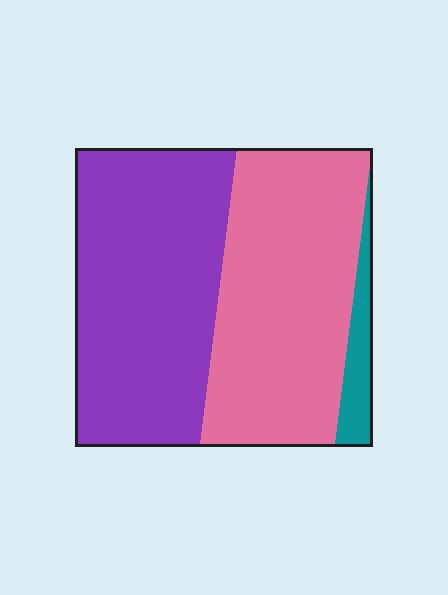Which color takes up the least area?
Teal, at roughly 5%.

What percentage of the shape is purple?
Purple takes up between a quarter and a half of the shape.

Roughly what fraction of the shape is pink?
Pink covers roughly 45% of the shape.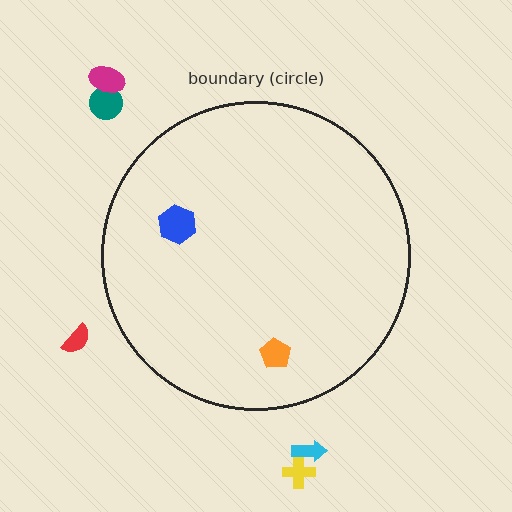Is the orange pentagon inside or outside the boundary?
Inside.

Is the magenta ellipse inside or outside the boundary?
Outside.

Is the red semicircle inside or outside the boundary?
Outside.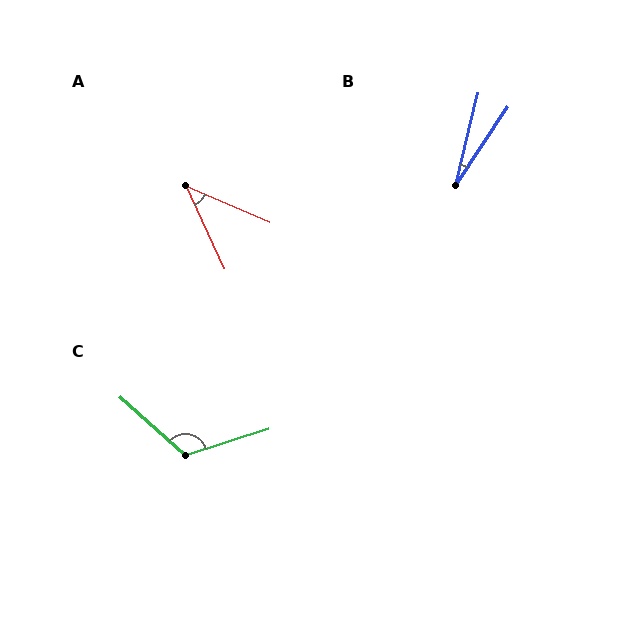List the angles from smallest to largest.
B (20°), A (42°), C (120°).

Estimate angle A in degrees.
Approximately 42 degrees.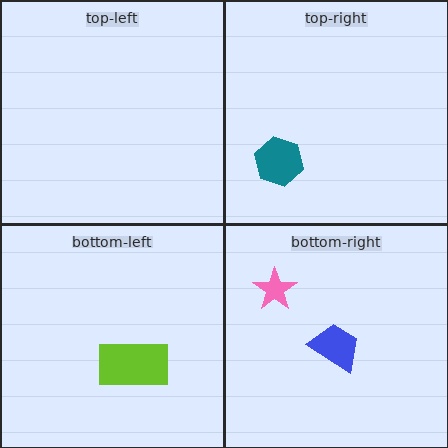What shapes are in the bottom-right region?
The pink star, the blue trapezoid.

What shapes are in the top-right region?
The teal hexagon.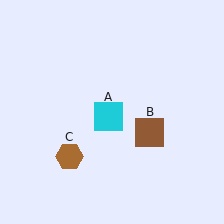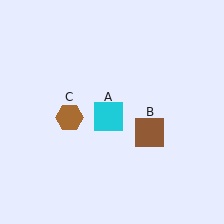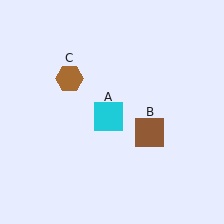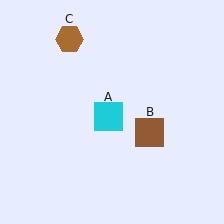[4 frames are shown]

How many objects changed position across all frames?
1 object changed position: brown hexagon (object C).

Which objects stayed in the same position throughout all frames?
Cyan square (object A) and brown square (object B) remained stationary.